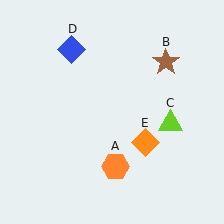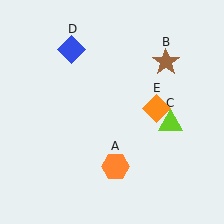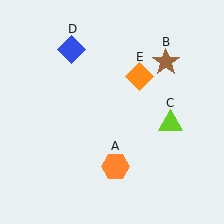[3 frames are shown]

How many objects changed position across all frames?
1 object changed position: orange diamond (object E).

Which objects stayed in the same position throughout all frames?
Orange hexagon (object A) and brown star (object B) and lime triangle (object C) and blue diamond (object D) remained stationary.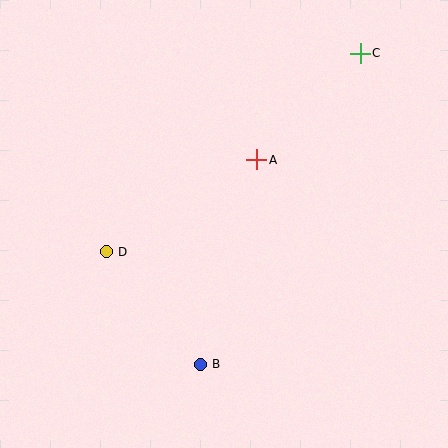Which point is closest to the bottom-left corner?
Point B is closest to the bottom-left corner.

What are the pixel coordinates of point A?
Point A is at (257, 160).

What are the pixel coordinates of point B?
Point B is at (200, 364).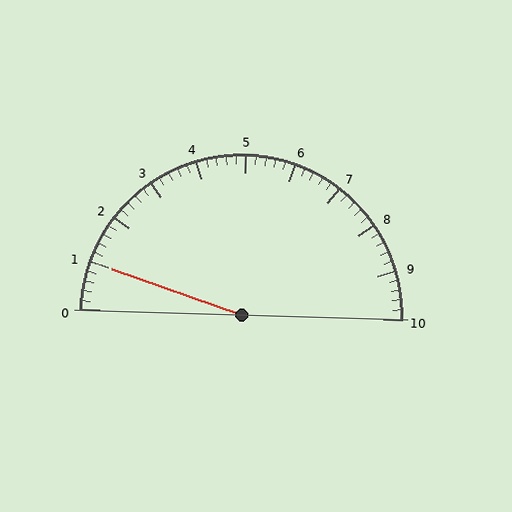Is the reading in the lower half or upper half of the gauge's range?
The reading is in the lower half of the range (0 to 10).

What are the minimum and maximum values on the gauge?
The gauge ranges from 0 to 10.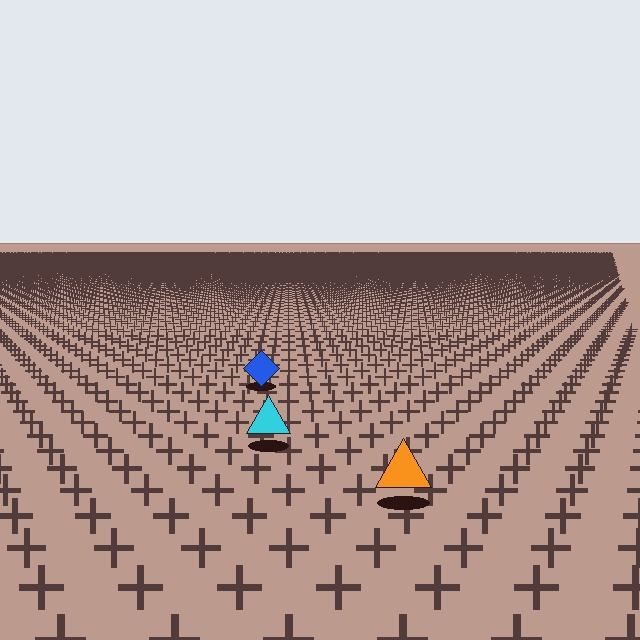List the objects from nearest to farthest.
From nearest to farthest: the orange triangle, the cyan triangle, the blue diamond.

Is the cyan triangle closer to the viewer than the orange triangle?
No. The orange triangle is closer — you can tell from the texture gradient: the ground texture is coarser near it.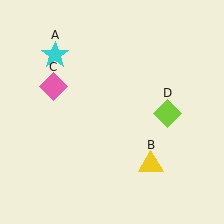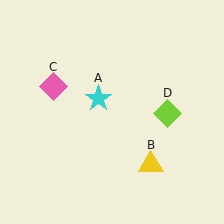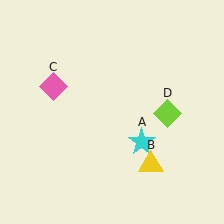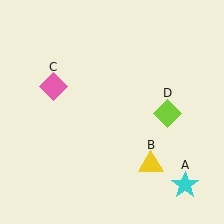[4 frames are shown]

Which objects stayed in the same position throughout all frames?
Yellow triangle (object B) and pink diamond (object C) and lime diamond (object D) remained stationary.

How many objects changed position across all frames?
1 object changed position: cyan star (object A).